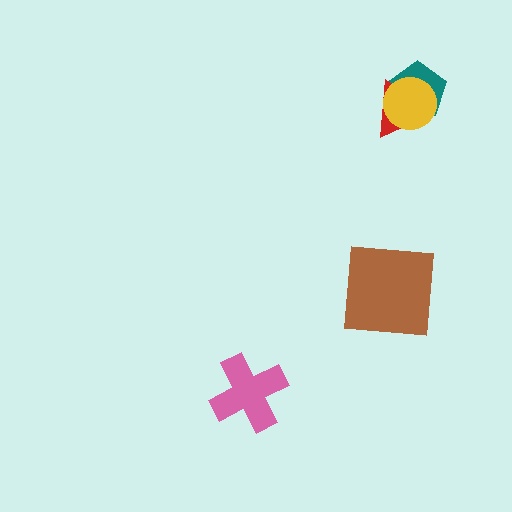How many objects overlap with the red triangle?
2 objects overlap with the red triangle.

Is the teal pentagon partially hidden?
Yes, it is partially covered by another shape.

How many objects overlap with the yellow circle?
2 objects overlap with the yellow circle.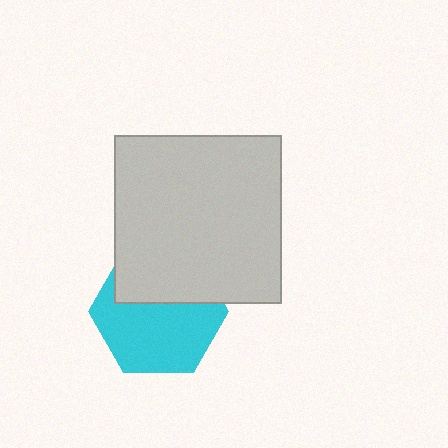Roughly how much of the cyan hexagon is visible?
About half of it is visible (roughly 61%).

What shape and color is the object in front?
The object in front is a light gray square.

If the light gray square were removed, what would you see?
You would see the complete cyan hexagon.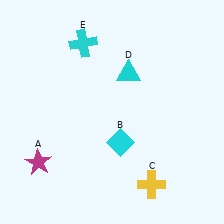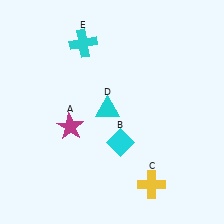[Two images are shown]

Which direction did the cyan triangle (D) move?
The cyan triangle (D) moved down.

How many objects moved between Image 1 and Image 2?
2 objects moved between the two images.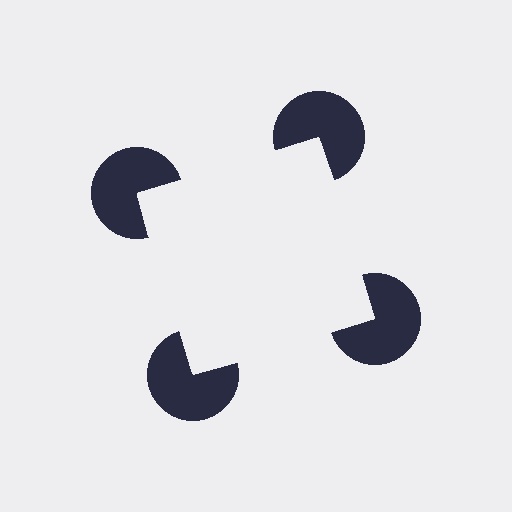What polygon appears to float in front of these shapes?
An illusory square — its edges are inferred from the aligned wedge cuts in the pac-man discs, not physically drawn.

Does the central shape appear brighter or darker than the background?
It typically appears slightly brighter than the background, even though no actual brightness change is drawn.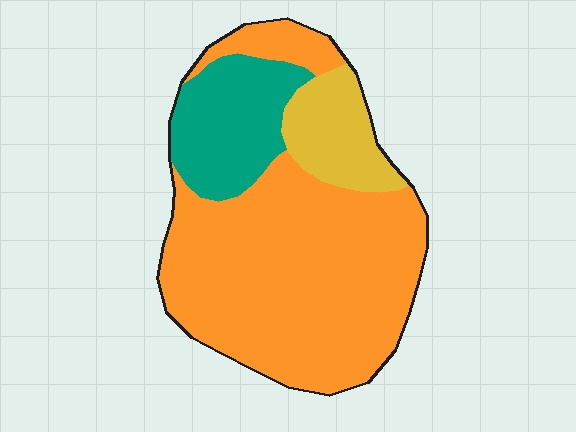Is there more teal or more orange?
Orange.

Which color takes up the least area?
Yellow, at roughly 15%.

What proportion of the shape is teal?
Teal takes up between a sixth and a third of the shape.